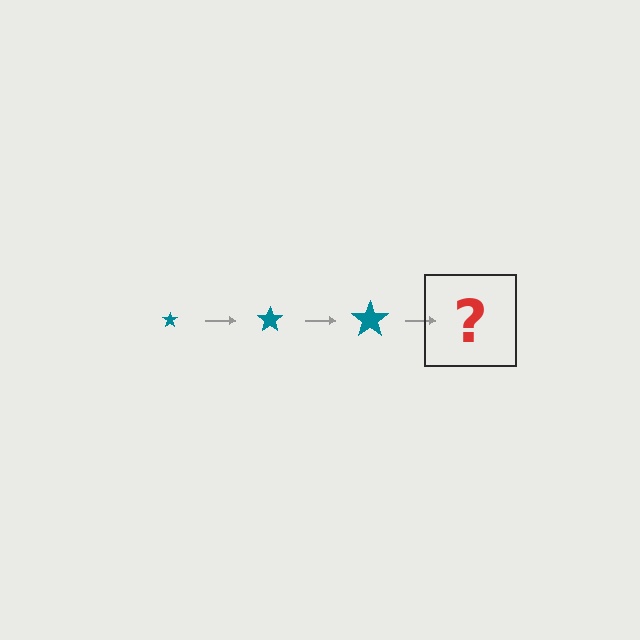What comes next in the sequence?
The next element should be a teal star, larger than the previous one.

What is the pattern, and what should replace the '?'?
The pattern is that the star gets progressively larger each step. The '?' should be a teal star, larger than the previous one.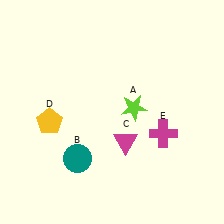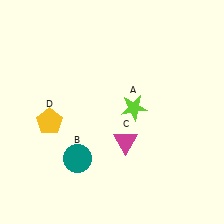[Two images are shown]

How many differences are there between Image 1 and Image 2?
There is 1 difference between the two images.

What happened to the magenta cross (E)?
The magenta cross (E) was removed in Image 2. It was in the bottom-right area of Image 1.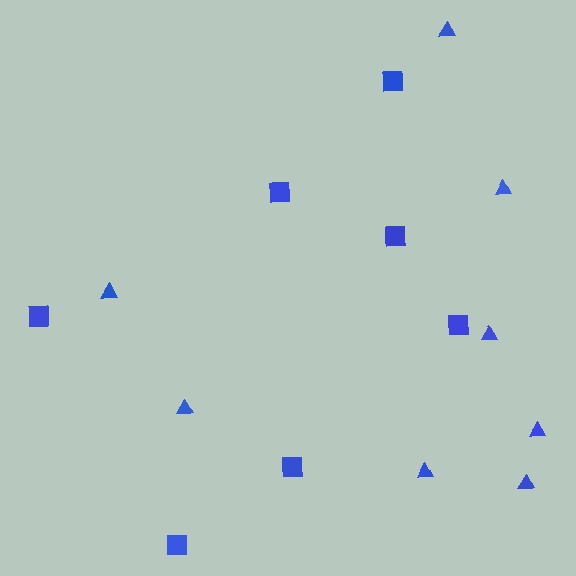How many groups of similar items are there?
There are 2 groups: one group of triangles (8) and one group of squares (7).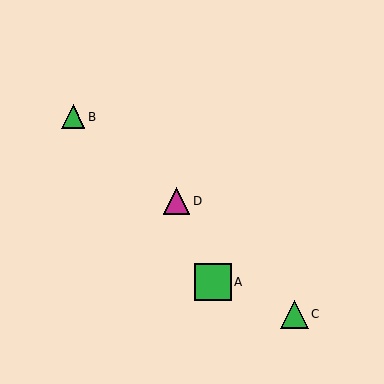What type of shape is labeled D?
Shape D is a magenta triangle.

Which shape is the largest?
The green square (labeled A) is the largest.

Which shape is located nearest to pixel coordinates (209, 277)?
The green square (labeled A) at (213, 282) is nearest to that location.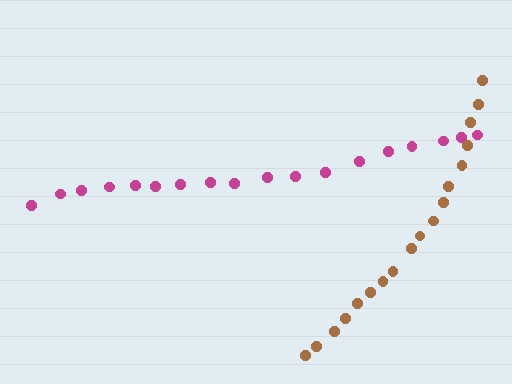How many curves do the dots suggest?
There are 2 distinct paths.